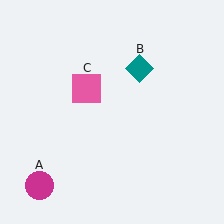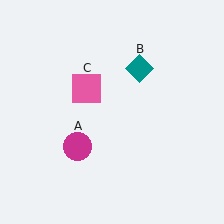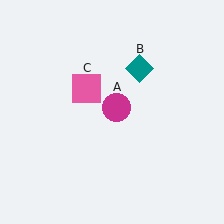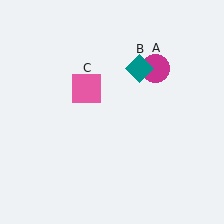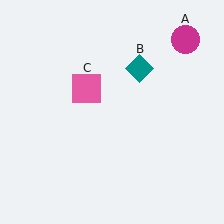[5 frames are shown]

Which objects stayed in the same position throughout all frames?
Teal diamond (object B) and pink square (object C) remained stationary.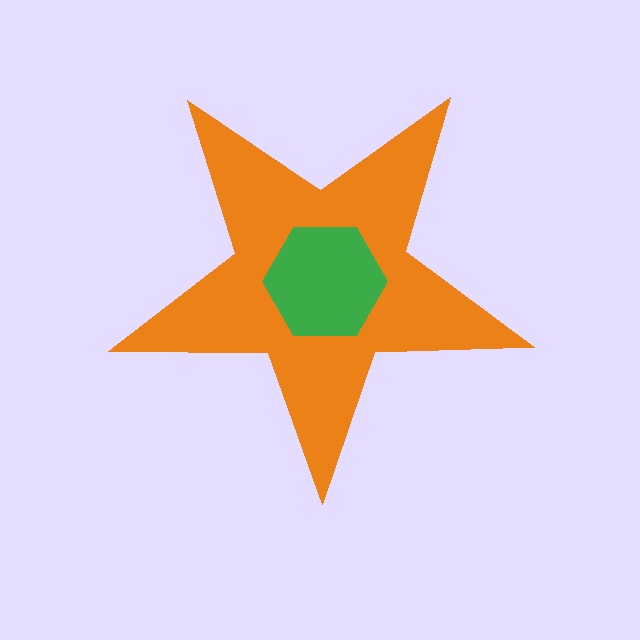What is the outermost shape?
The orange star.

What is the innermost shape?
The green hexagon.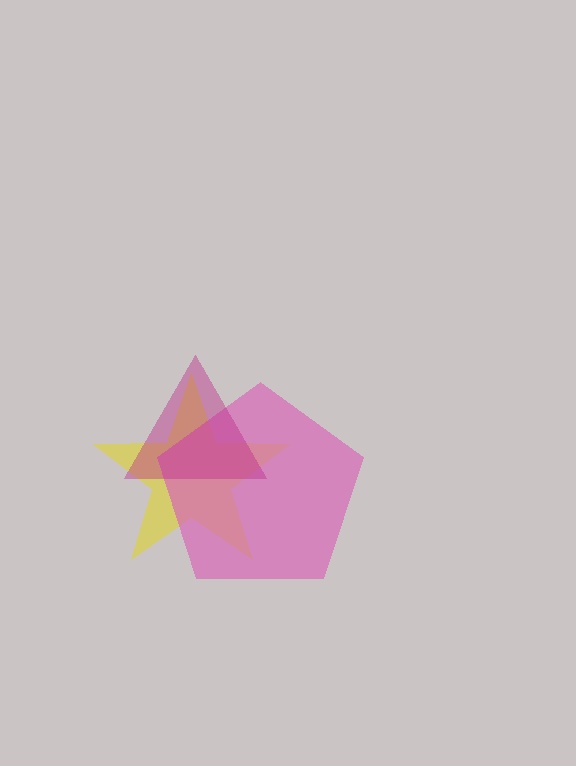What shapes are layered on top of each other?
The layered shapes are: a yellow star, a pink pentagon, a magenta triangle.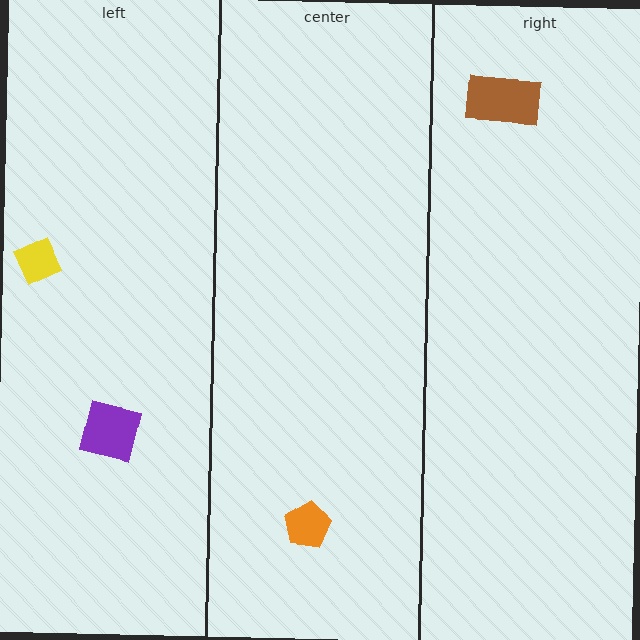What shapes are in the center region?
The orange pentagon.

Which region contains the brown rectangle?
The right region.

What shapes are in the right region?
The brown rectangle.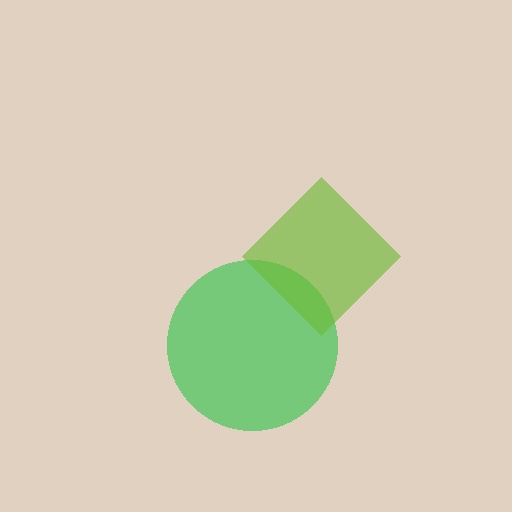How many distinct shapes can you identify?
There are 2 distinct shapes: a green circle, a lime diamond.